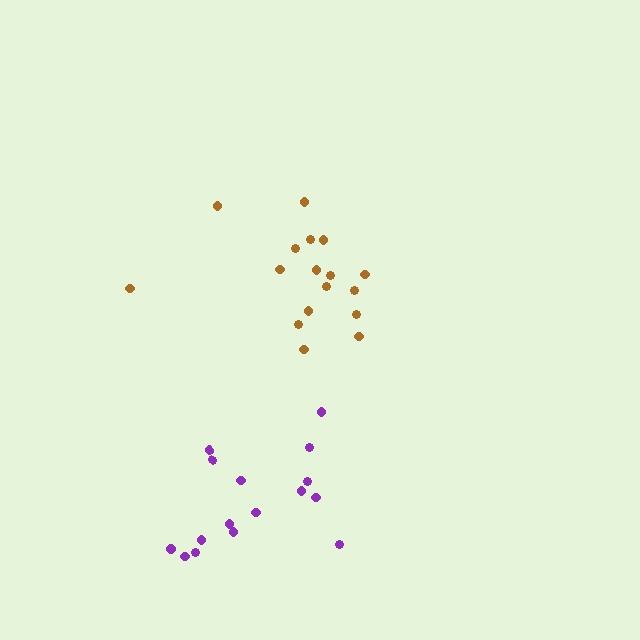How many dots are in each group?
Group 1: 17 dots, Group 2: 16 dots (33 total).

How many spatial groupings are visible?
There are 2 spatial groupings.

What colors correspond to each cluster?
The clusters are colored: brown, purple.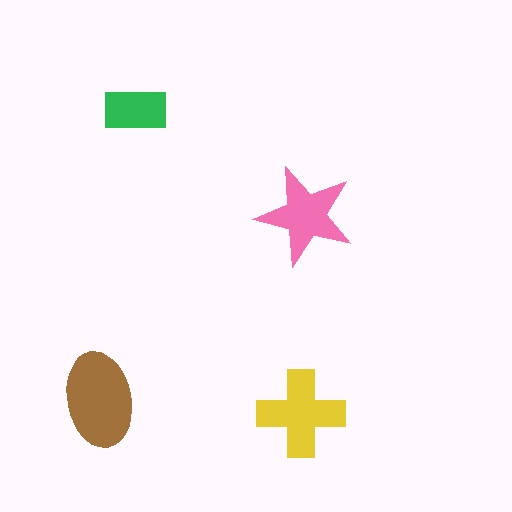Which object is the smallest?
The green rectangle.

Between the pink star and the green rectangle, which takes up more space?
The pink star.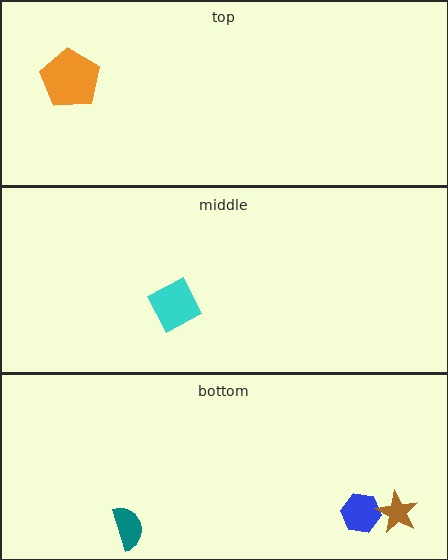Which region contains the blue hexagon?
The bottom region.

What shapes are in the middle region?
The cyan square.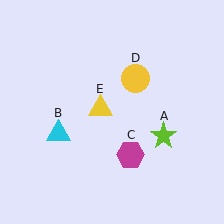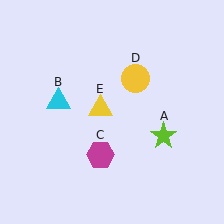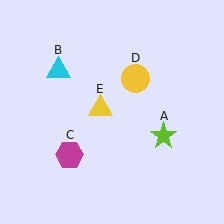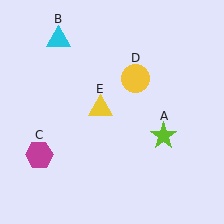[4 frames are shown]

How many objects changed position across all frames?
2 objects changed position: cyan triangle (object B), magenta hexagon (object C).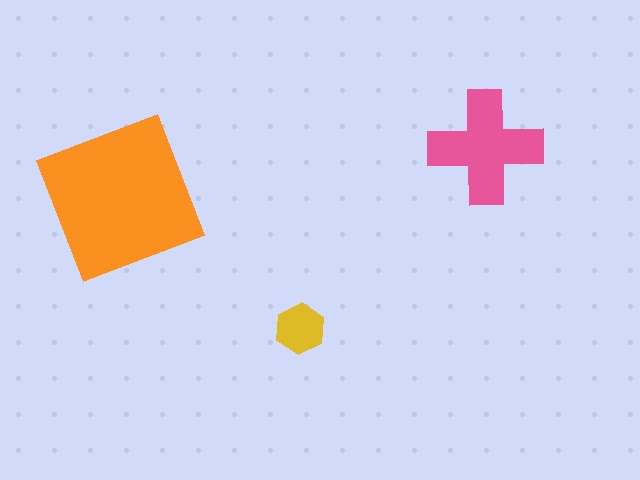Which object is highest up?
The pink cross is topmost.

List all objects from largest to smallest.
The orange square, the pink cross, the yellow hexagon.